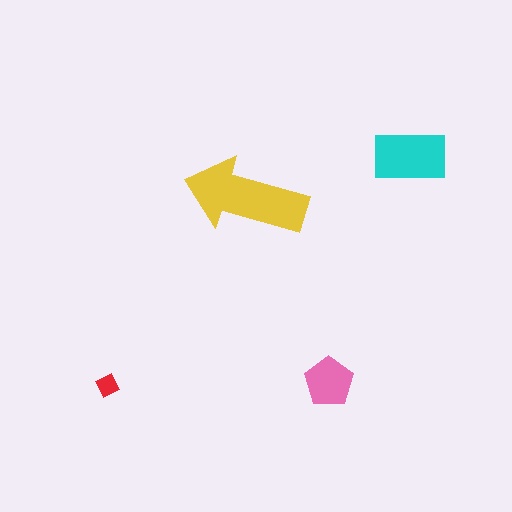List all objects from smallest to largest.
The red diamond, the pink pentagon, the cyan rectangle, the yellow arrow.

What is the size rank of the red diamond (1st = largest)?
4th.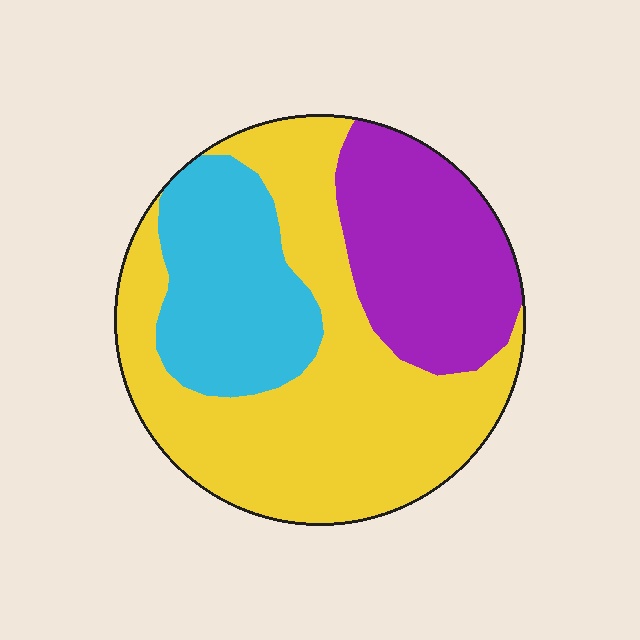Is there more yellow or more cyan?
Yellow.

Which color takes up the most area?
Yellow, at roughly 50%.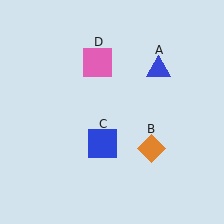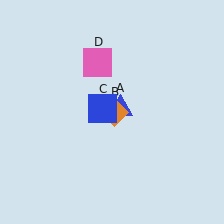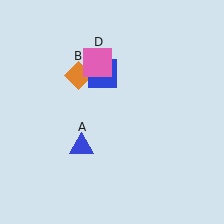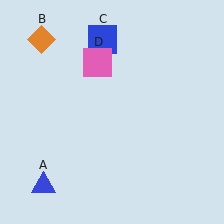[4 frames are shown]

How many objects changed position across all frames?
3 objects changed position: blue triangle (object A), orange diamond (object B), blue square (object C).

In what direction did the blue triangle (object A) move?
The blue triangle (object A) moved down and to the left.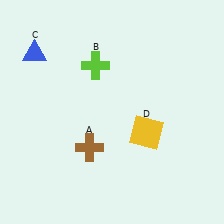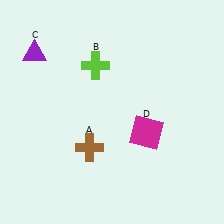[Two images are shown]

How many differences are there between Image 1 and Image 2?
There are 2 differences between the two images.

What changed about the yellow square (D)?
In Image 1, D is yellow. In Image 2, it changed to magenta.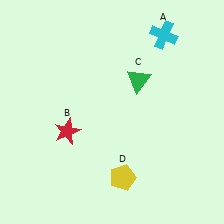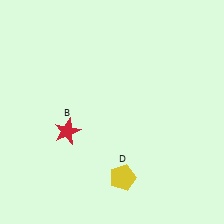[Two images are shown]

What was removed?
The cyan cross (A), the green triangle (C) were removed in Image 2.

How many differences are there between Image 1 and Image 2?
There are 2 differences between the two images.